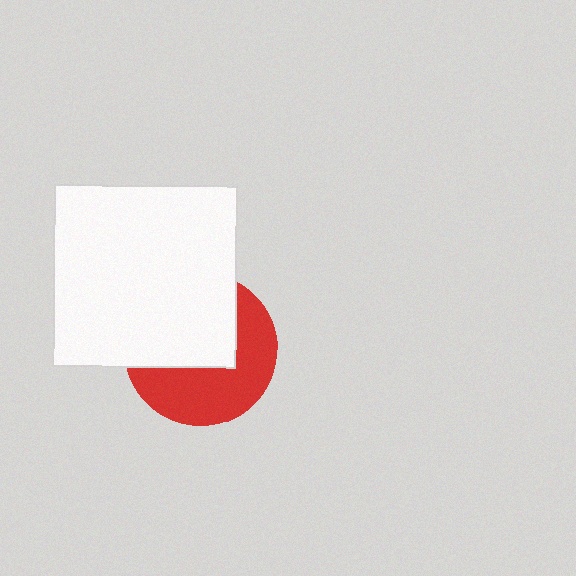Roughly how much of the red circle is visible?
About half of it is visible (roughly 49%).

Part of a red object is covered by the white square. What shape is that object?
It is a circle.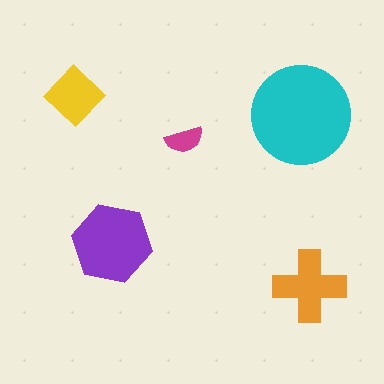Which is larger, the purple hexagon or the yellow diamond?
The purple hexagon.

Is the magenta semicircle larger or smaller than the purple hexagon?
Smaller.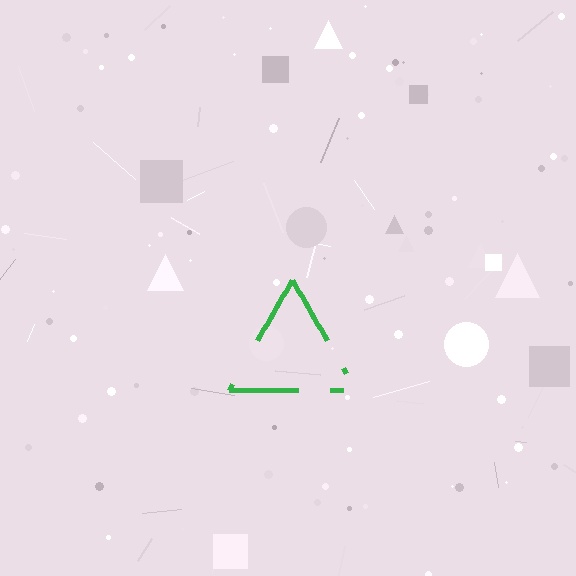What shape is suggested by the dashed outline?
The dashed outline suggests a triangle.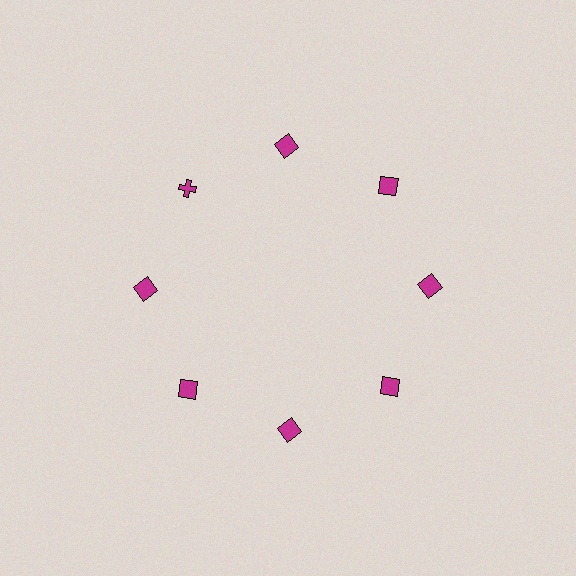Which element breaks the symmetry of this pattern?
The magenta cross at roughly the 10 o'clock position breaks the symmetry. All other shapes are magenta squares.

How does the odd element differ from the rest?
It has a different shape: cross instead of square.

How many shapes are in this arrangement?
There are 8 shapes arranged in a ring pattern.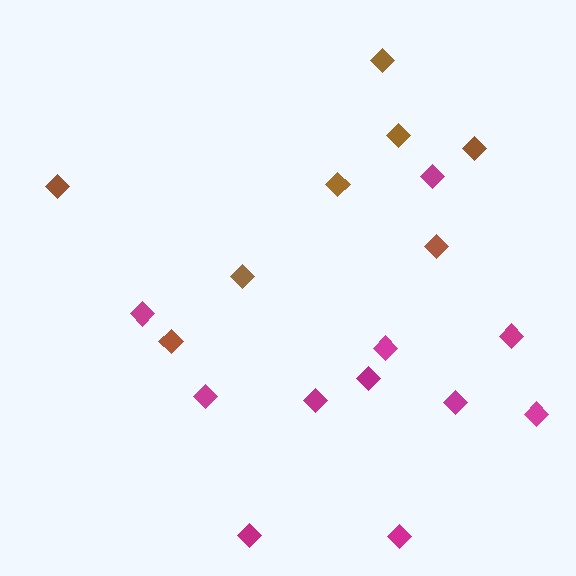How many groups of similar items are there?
There are 2 groups: one group of magenta diamonds (11) and one group of brown diamonds (8).